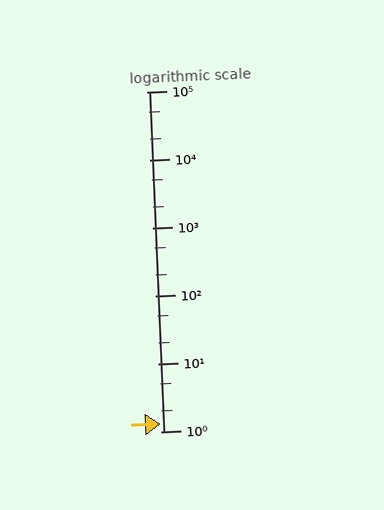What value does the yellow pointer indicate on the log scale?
The pointer indicates approximately 1.3.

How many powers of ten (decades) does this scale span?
The scale spans 5 decades, from 1 to 100000.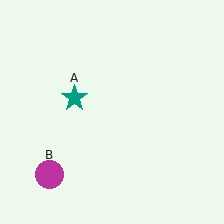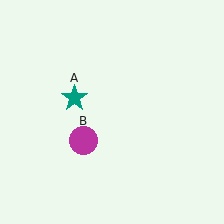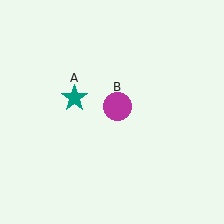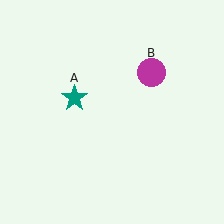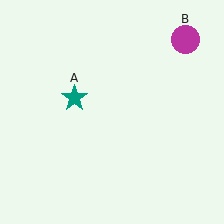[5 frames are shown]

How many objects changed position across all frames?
1 object changed position: magenta circle (object B).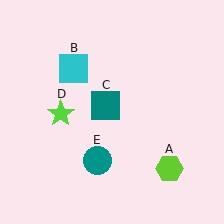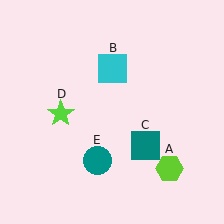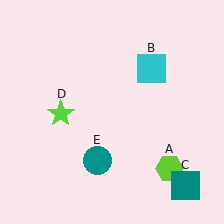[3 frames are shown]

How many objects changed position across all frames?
2 objects changed position: cyan square (object B), teal square (object C).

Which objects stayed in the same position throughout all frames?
Lime hexagon (object A) and lime star (object D) and teal circle (object E) remained stationary.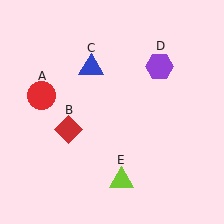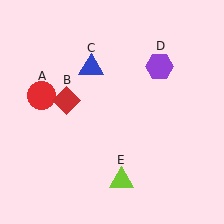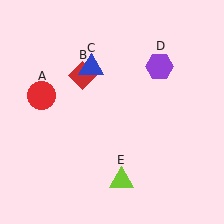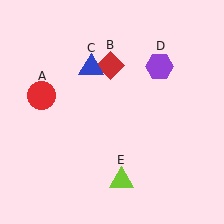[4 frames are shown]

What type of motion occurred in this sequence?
The red diamond (object B) rotated clockwise around the center of the scene.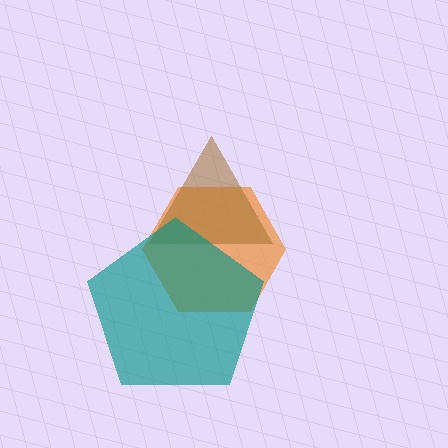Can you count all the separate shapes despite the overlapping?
Yes, there are 3 separate shapes.